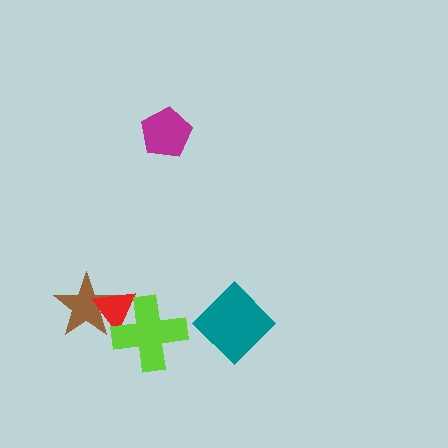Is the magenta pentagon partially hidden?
No, no other shape covers it.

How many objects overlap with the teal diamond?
0 objects overlap with the teal diamond.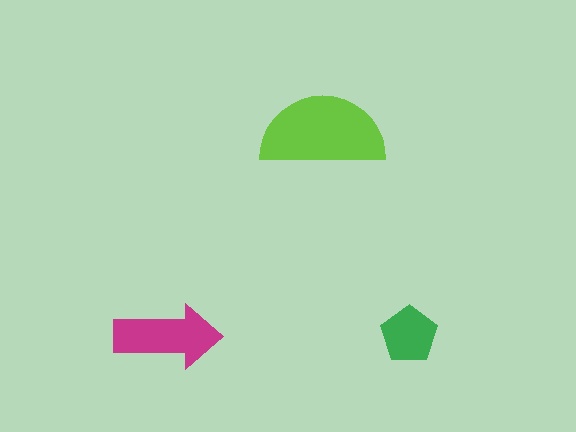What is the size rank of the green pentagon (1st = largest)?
3rd.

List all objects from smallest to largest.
The green pentagon, the magenta arrow, the lime semicircle.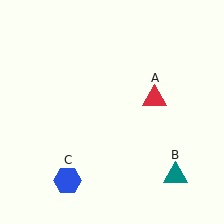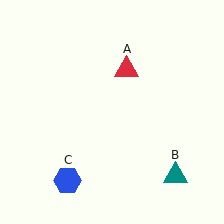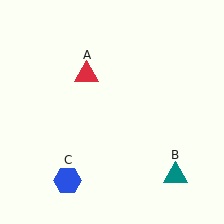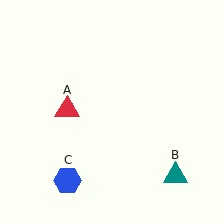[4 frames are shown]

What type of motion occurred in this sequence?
The red triangle (object A) rotated counterclockwise around the center of the scene.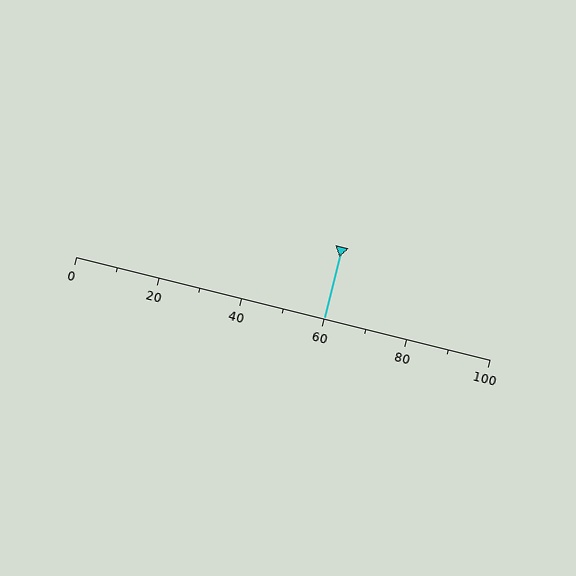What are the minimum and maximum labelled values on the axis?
The axis runs from 0 to 100.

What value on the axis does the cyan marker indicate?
The marker indicates approximately 60.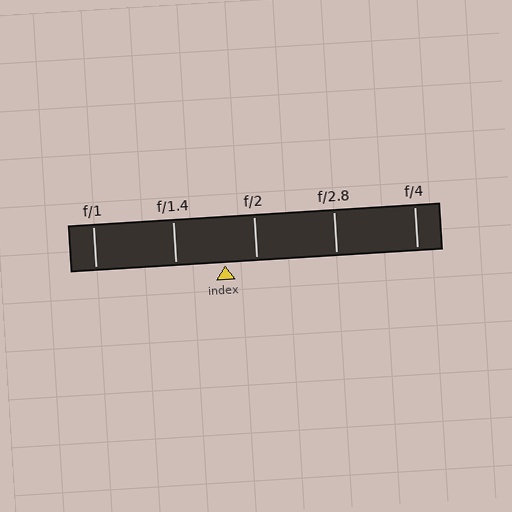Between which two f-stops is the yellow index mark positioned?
The index mark is between f/1.4 and f/2.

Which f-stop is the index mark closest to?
The index mark is closest to f/2.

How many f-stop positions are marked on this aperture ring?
There are 5 f-stop positions marked.